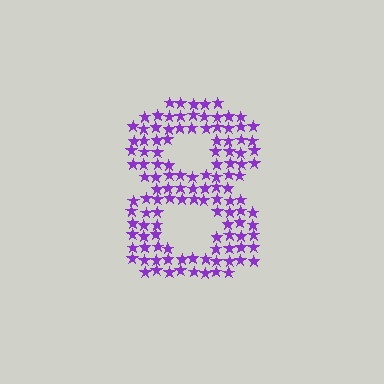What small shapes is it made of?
It is made of small stars.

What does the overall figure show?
The overall figure shows the digit 8.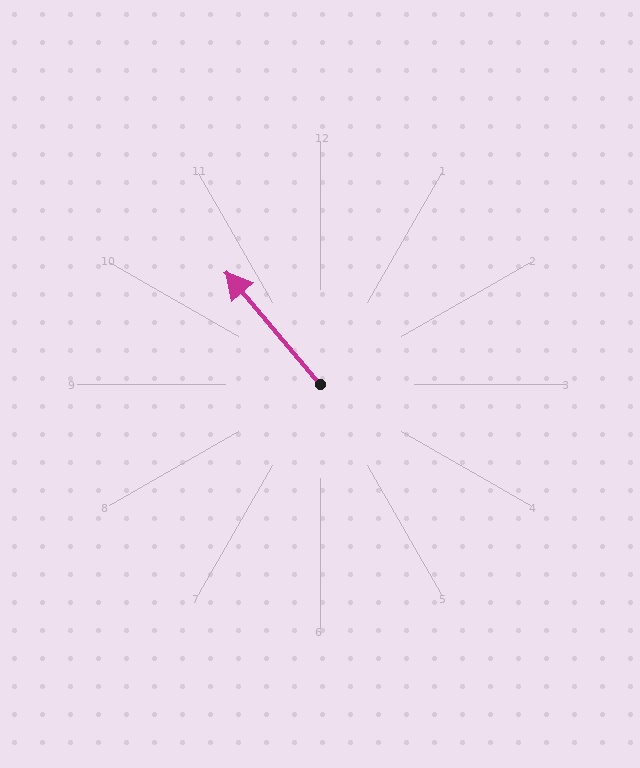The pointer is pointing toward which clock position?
Roughly 11 o'clock.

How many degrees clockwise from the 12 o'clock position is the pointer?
Approximately 320 degrees.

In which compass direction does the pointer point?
Northwest.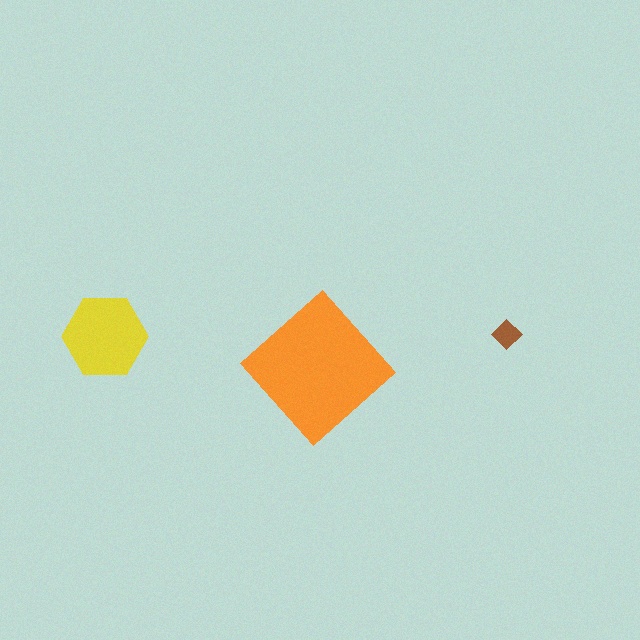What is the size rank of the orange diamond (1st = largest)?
1st.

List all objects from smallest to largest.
The brown diamond, the yellow hexagon, the orange diamond.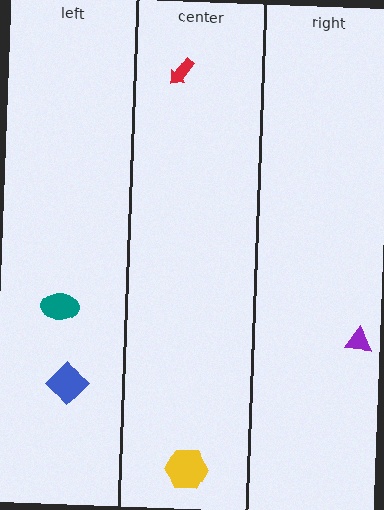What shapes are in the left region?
The teal ellipse, the blue diamond.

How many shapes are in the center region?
2.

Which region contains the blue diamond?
The left region.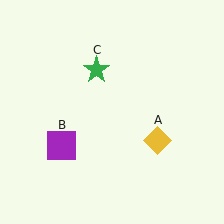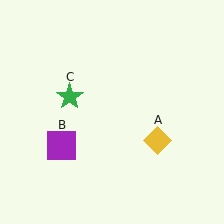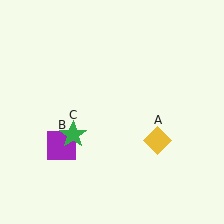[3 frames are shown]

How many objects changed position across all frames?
1 object changed position: green star (object C).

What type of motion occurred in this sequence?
The green star (object C) rotated counterclockwise around the center of the scene.